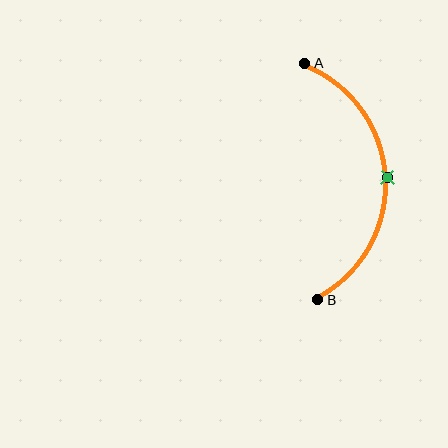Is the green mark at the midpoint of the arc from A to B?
Yes. The green mark lies on the arc at equal arc-length from both A and B — it is the arc midpoint.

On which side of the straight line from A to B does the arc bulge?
The arc bulges to the right of the straight line connecting A and B.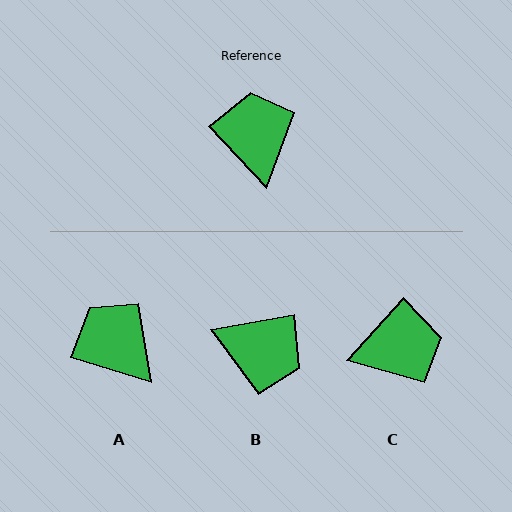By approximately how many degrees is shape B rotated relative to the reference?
Approximately 123 degrees clockwise.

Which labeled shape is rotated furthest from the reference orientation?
B, about 123 degrees away.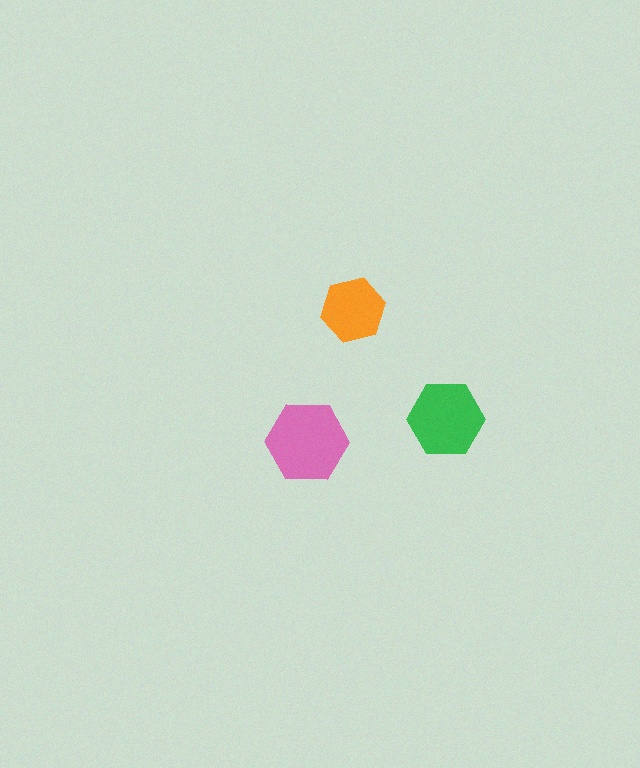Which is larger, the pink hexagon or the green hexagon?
The pink one.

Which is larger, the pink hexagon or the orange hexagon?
The pink one.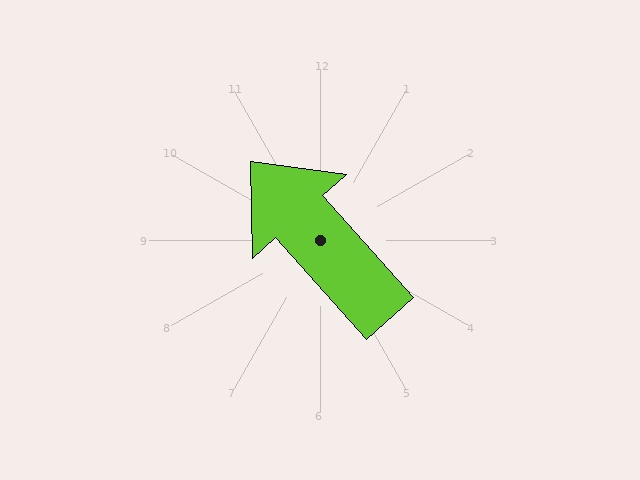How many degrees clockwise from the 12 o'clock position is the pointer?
Approximately 318 degrees.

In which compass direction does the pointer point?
Northwest.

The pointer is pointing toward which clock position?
Roughly 11 o'clock.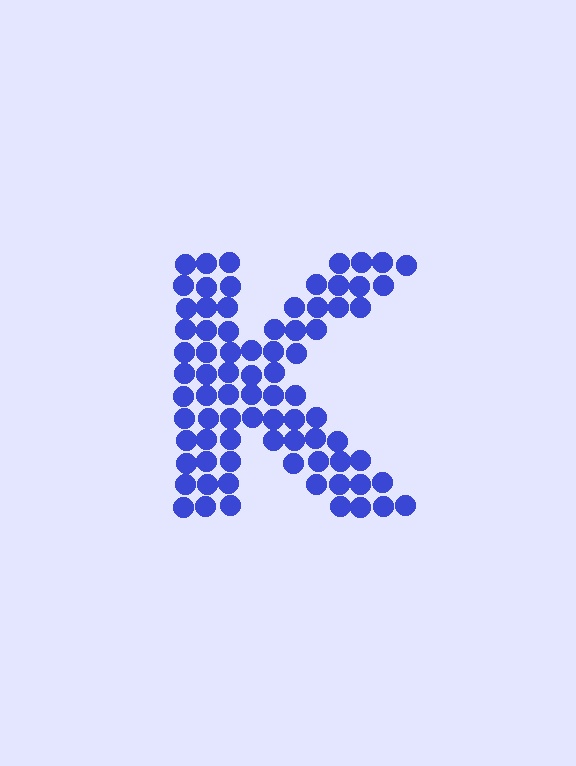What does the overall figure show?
The overall figure shows the letter K.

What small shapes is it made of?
It is made of small circles.